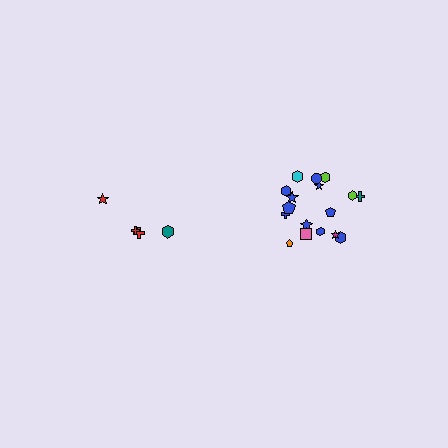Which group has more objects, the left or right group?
The right group.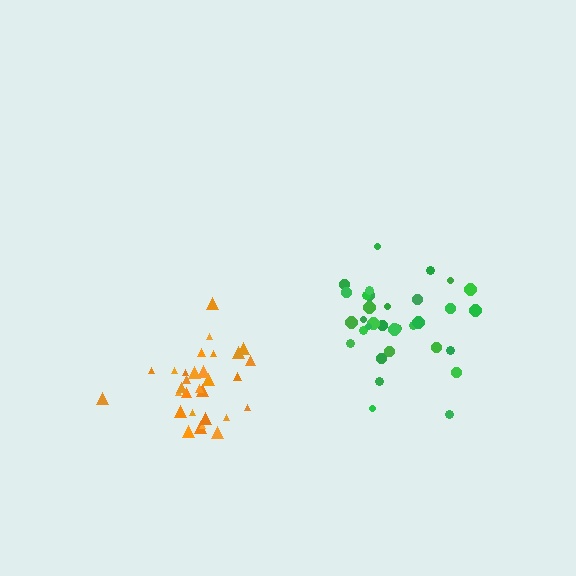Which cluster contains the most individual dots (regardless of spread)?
Green (33).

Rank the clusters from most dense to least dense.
orange, green.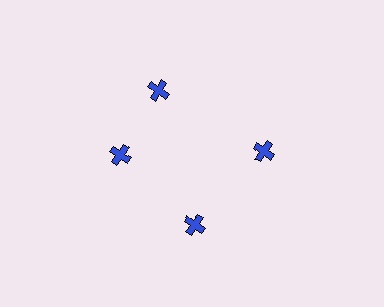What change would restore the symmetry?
The symmetry would be restored by rotating it back into even spacing with its neighbors so that all 4 crosses sit at equal angles and equal distance from the center.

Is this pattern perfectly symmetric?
No. The 4 blue crosses are arranged in a ring, but one element near the 12 o'clock position is rotated out of alignment along the ring, breaking the 4-fold rotational symmetry.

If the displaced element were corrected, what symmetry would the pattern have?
It would have 4-fold rotational symmetry — the pattern would map onto itself every 90 degrees.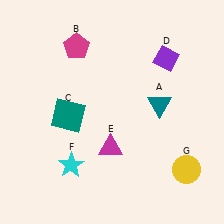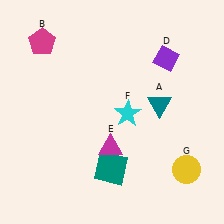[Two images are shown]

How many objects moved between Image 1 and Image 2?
3 objects moved between the two images.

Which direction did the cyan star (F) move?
The cyan star (F) moved right.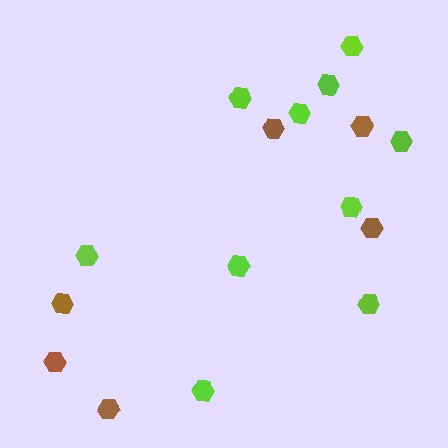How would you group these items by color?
There are 2 groups: one group of lime hexagons (10) and one group of brown hexagons (6).